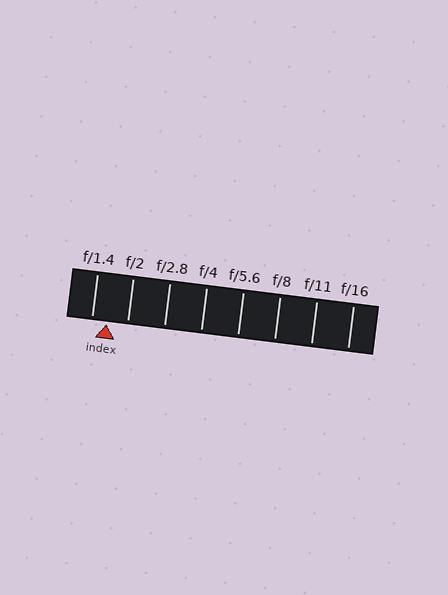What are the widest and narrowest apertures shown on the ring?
The widest aperture shown is f/1.4 and the narrowest is f/16.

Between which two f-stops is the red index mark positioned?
The index mark is between f/1.4 and f/2.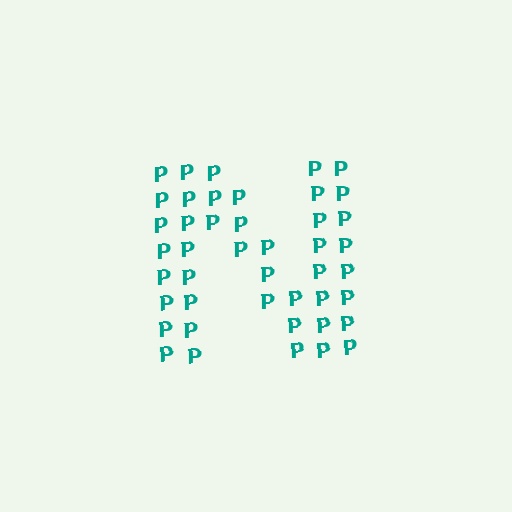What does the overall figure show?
The overall figure shows the letter N.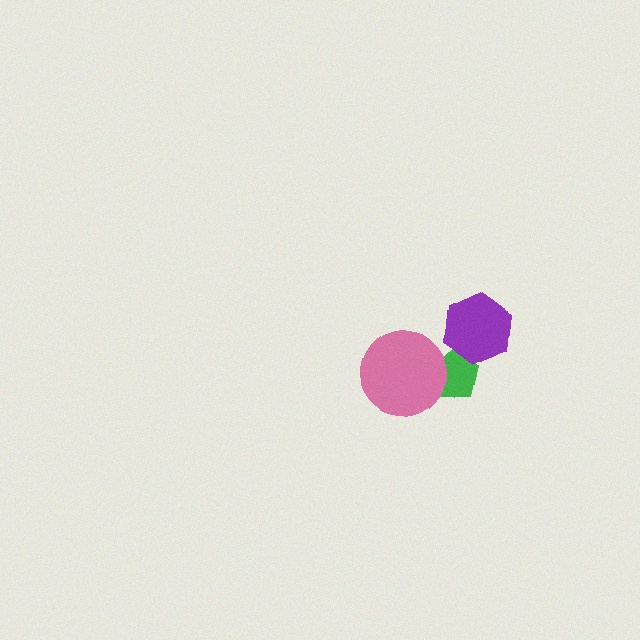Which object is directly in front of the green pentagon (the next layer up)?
The purple hexagon is directly in front of the green pentagon.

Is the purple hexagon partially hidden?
No, no other shape covers it.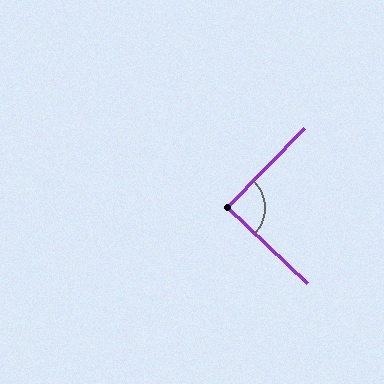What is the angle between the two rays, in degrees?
Approximately 89 degrees.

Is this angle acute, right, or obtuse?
It is approximately a right angle.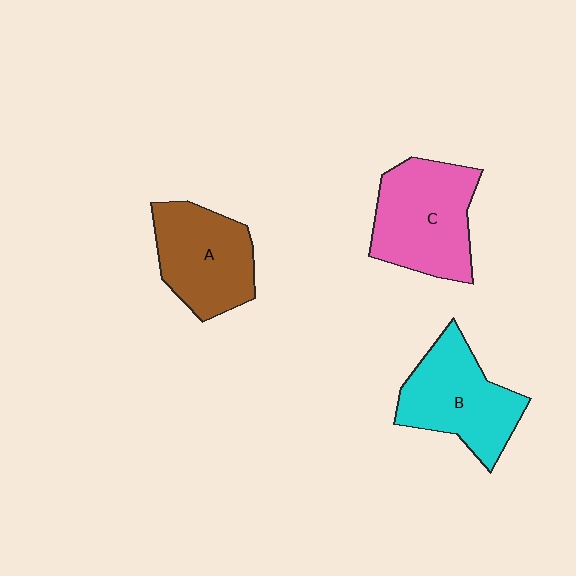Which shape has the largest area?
Shape C (pink).